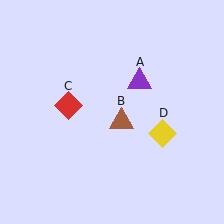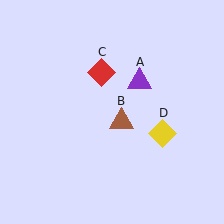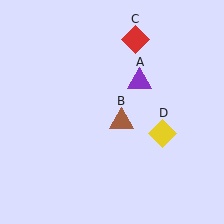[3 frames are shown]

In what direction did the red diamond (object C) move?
The red diamond (object C) moved up and to the right.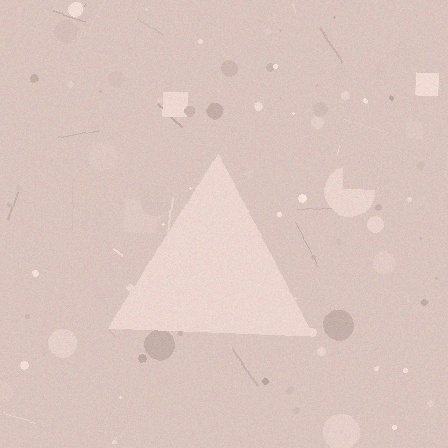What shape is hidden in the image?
A triangle is hidden in the image.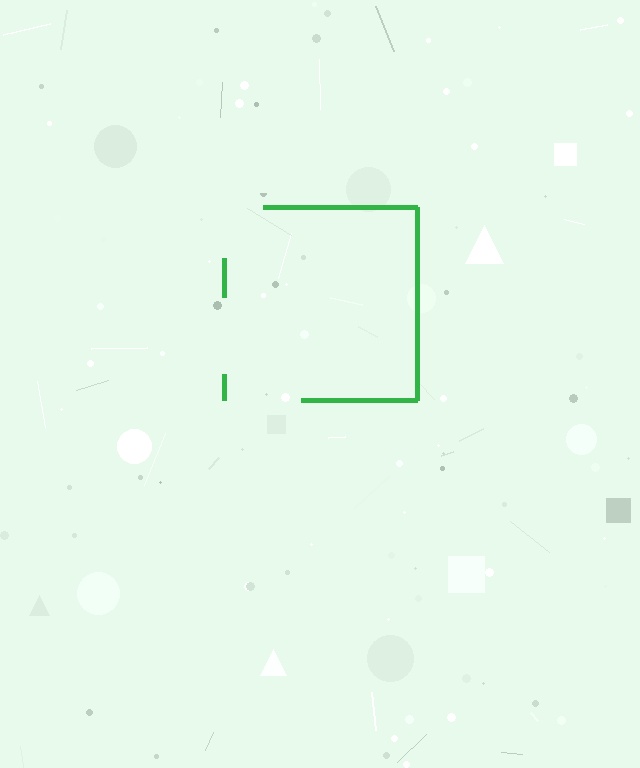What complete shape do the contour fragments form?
The contour fragments form a square.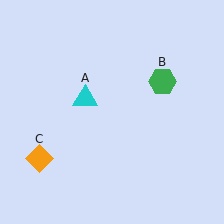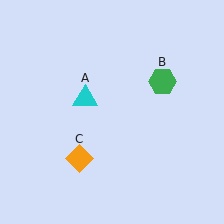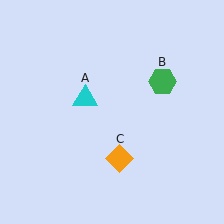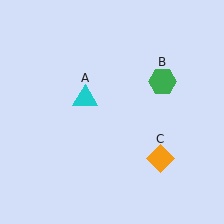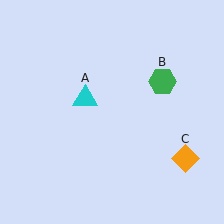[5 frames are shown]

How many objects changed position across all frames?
1 object changed position: orange diamond (object C).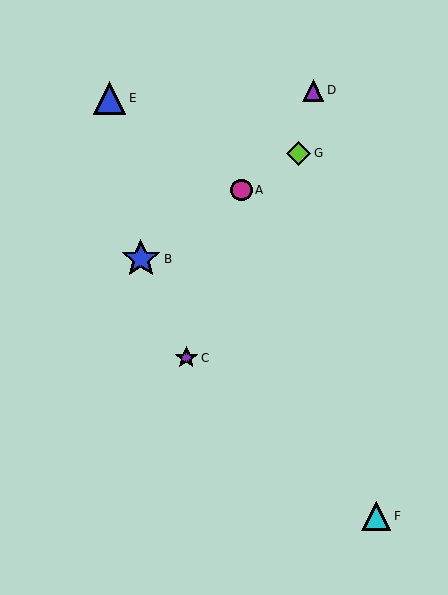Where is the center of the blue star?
The center of the blue star is at (141, 259).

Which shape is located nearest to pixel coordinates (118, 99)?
The blue triangle (labeled E) at (110, 98) is nearest to that location.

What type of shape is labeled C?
Shape C is a purple star.